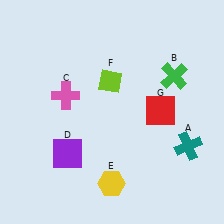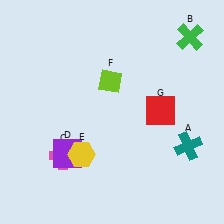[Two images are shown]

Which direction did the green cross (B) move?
The green cross (B) moved up.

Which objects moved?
The objects that moved are: the green cross (B), the pink cross (C), the yellow hexagon (E).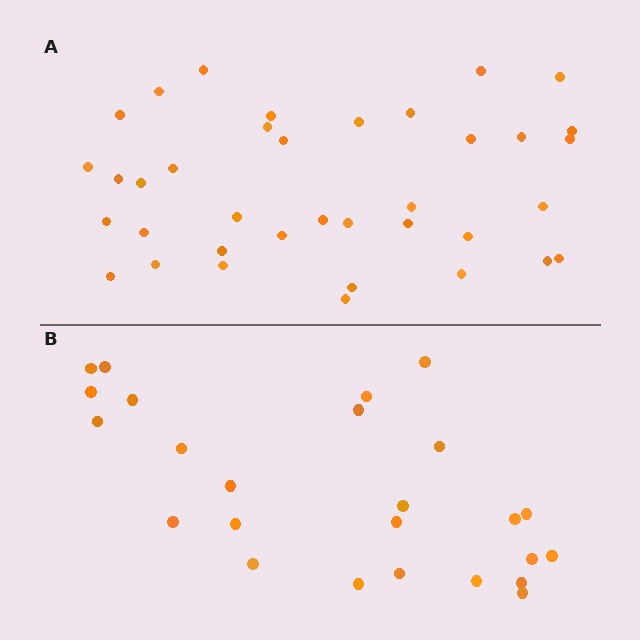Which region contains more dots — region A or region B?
Region A (the top region) has more dots.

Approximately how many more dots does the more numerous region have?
Region A has roughly 12 or so more dots than region B.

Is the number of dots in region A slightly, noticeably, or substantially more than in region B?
Region A has substantially more. The ratio is roughly 1.5 to 1.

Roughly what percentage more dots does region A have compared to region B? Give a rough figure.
About 50% more.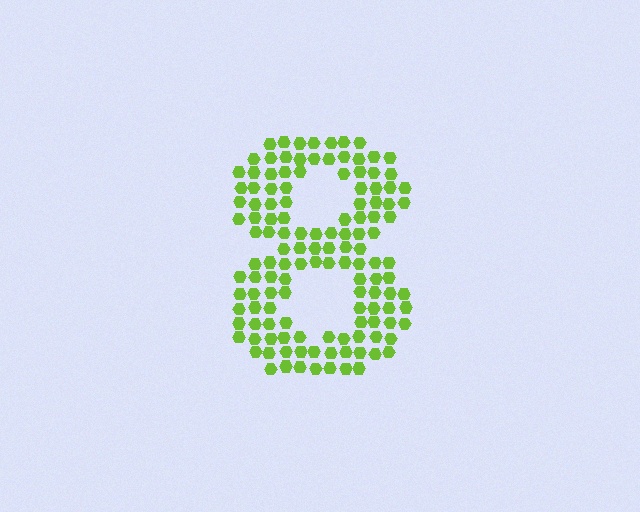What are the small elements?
The small elements are hexagons.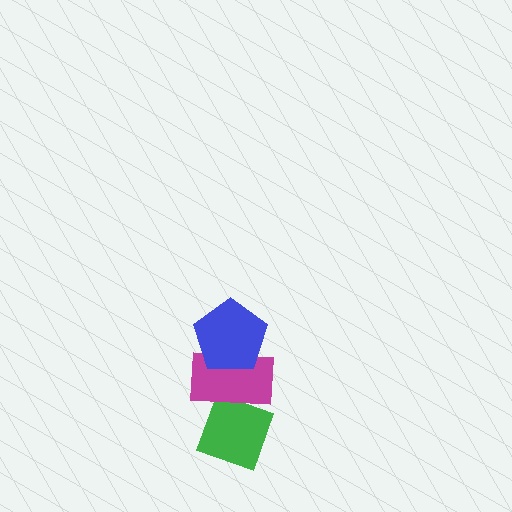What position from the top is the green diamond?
The green diamond is 3rd from the top.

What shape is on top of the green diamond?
The magenta rectangle is on top of the green diamond.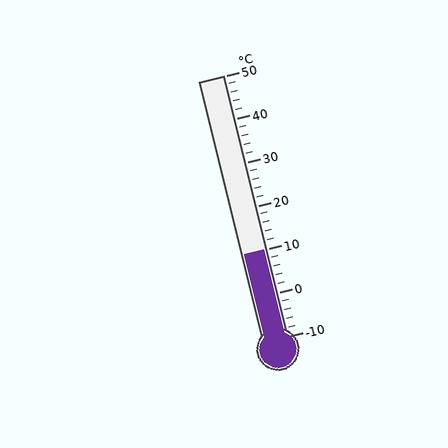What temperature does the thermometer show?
The thermometer shows approximately 10°C.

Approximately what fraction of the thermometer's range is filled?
The thermometer is filled to approximately 35% of its range.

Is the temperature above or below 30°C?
The temperature is below 30°C.